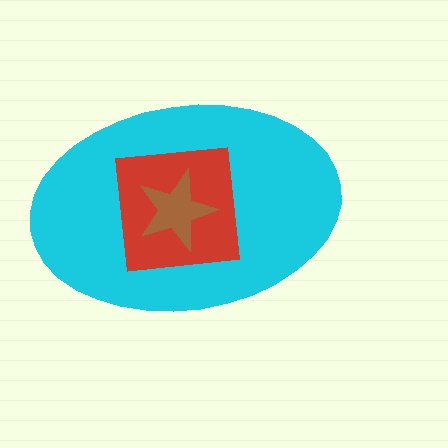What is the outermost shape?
The cyan ellipse.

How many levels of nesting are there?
3.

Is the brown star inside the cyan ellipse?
Yes.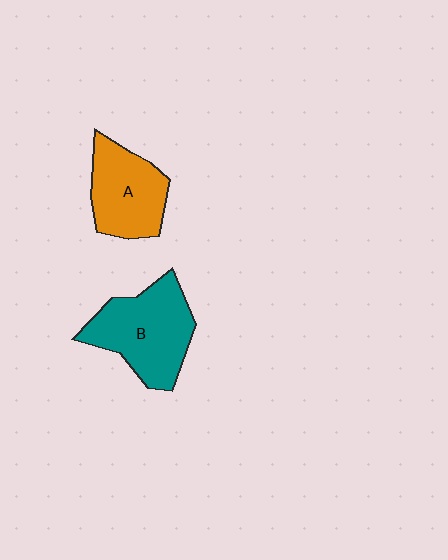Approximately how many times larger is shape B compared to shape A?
Approximately 1.3 times.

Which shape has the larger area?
Shape B (teal).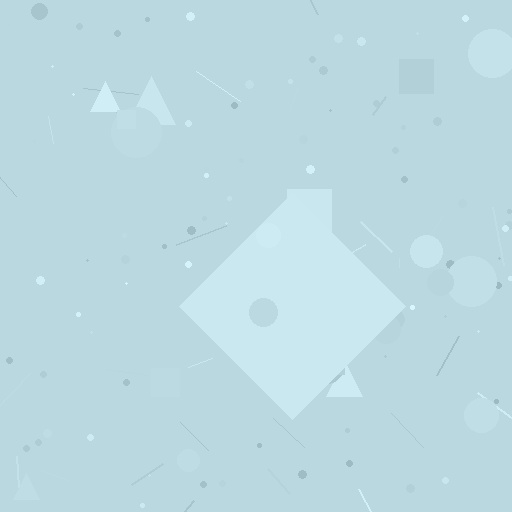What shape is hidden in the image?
A diamond is hidden in the image.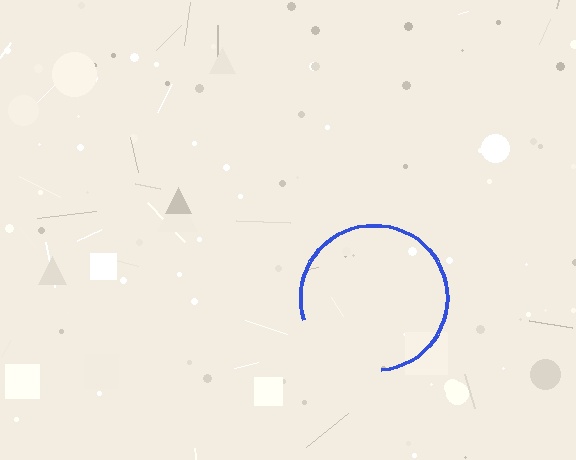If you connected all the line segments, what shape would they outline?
They would outline a circle.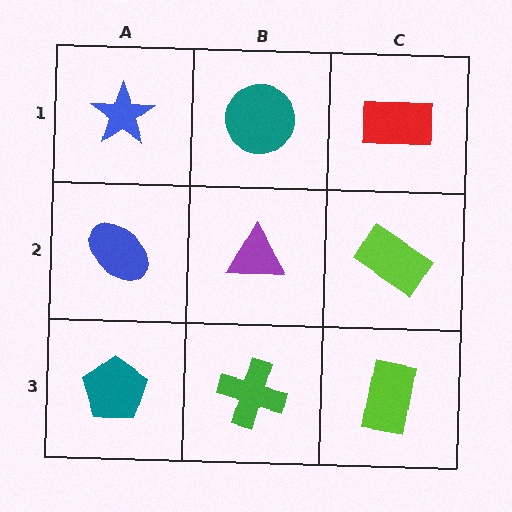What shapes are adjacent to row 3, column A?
A blue ellipse (row 2, column A), a green cross (row 3, column B).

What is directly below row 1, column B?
A purple triangle.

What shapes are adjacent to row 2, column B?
A teal circle (row 1, column B), a green cross (row 3, column B), a blue ellipse (row 2, column A), a lime rectangle (row 2, column C).